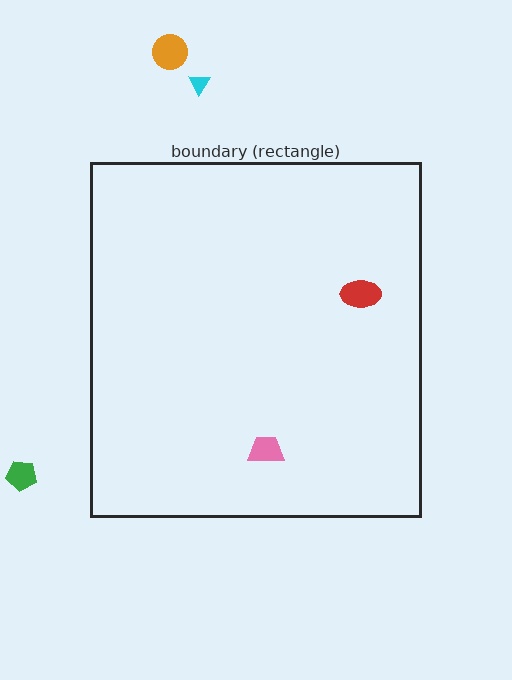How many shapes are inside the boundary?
2 inside, 3 outside.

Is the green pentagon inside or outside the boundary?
Outside.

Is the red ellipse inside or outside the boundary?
Inside.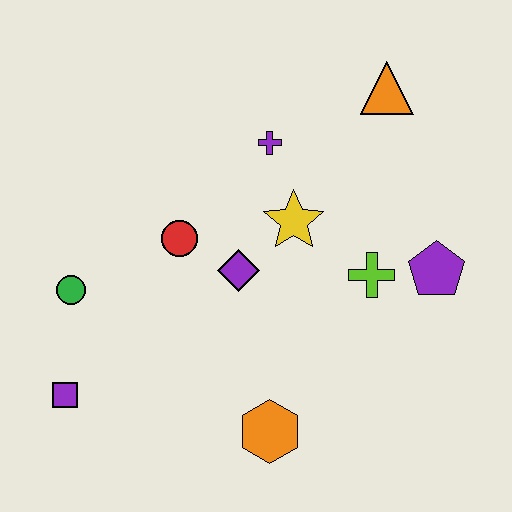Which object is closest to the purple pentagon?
The lime cross is closest to the purple pentagon.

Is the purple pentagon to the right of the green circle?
Yes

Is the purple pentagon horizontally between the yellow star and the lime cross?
No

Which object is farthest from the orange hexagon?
The orange triangle is farthest from the orange hexagon.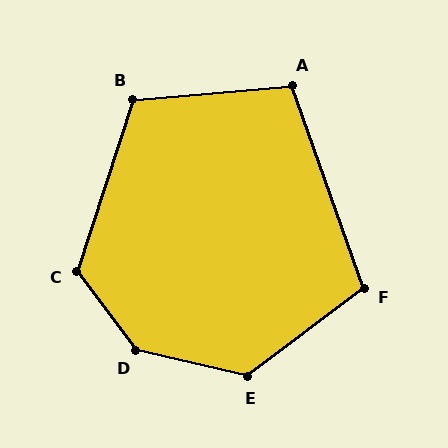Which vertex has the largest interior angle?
D, at approximately 140 degrees.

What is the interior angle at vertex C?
Approximately 126 degrees (obtuse).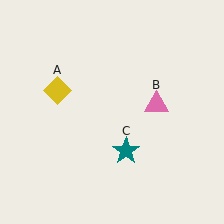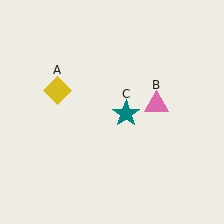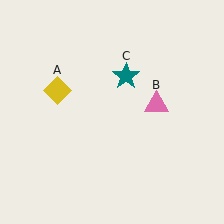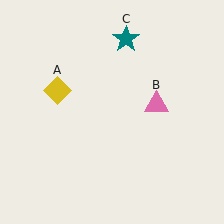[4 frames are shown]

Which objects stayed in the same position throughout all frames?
Yellow diamond (object A) and pink triangle (object B) remained stationary.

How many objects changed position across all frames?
1 object changed position: teal star (object C).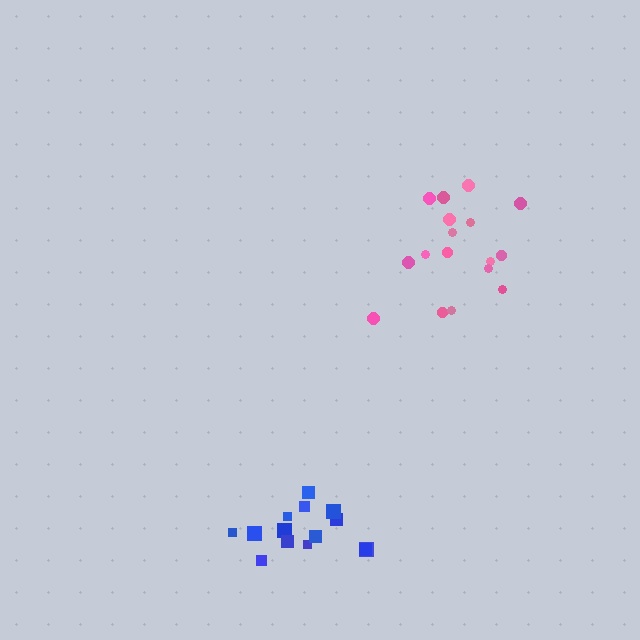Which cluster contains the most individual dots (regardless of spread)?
Pink (17).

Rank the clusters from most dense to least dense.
pink, blue.